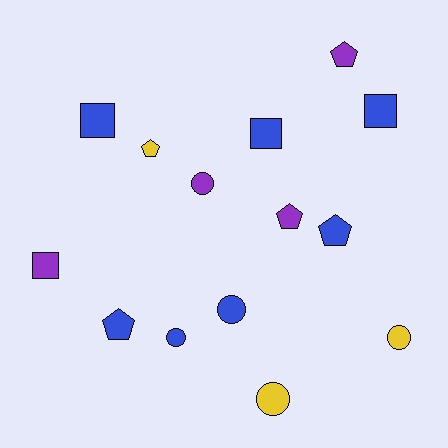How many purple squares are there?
There is 1 purple square.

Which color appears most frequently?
Blue, with 7 objects.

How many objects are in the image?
There are 14 objects.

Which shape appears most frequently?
Circle, with 5 objects.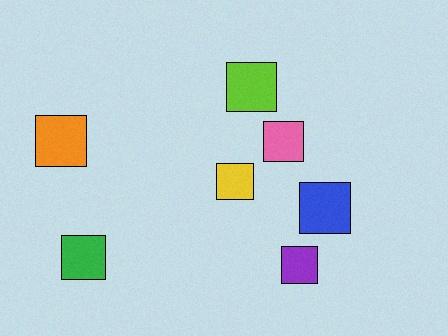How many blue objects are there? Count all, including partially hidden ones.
There is 1 blue object.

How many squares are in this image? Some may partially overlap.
There are 7 squares.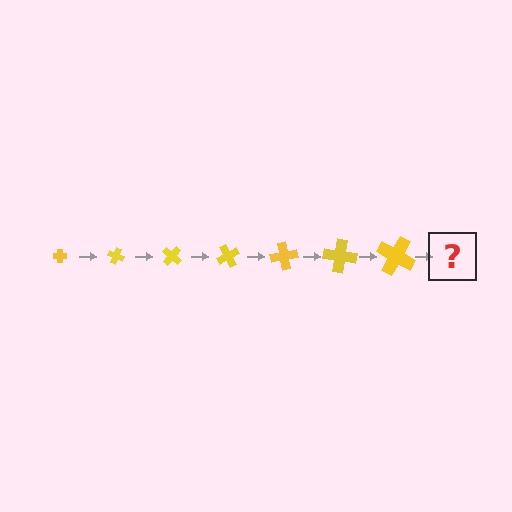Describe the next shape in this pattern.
It should be a cross, larger than the previous one and rotated 140 degrees from the start.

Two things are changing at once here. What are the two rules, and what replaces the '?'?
The two rules are that the cross grows larger each step and it rotates 20 degrees each step. The '?' should be a cross, larger than the previous one and rotated 140 degrees from the start.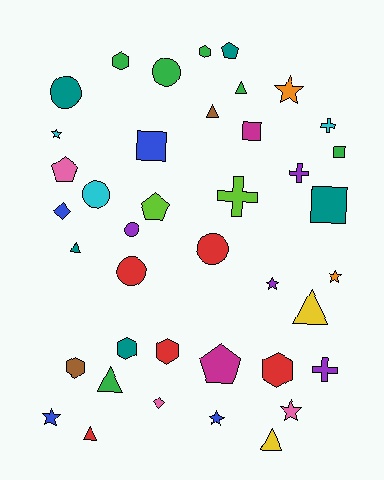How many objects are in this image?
There are 40 objects.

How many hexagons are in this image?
There are 6 hexagons.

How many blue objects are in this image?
There are 4 blue objects.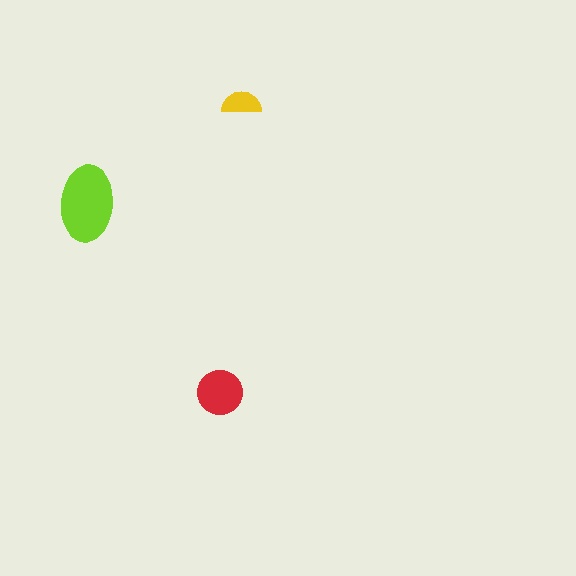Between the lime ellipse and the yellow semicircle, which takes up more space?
The lime ellipse.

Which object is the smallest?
The yellow semicircle.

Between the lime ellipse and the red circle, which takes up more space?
The lime ellipse.